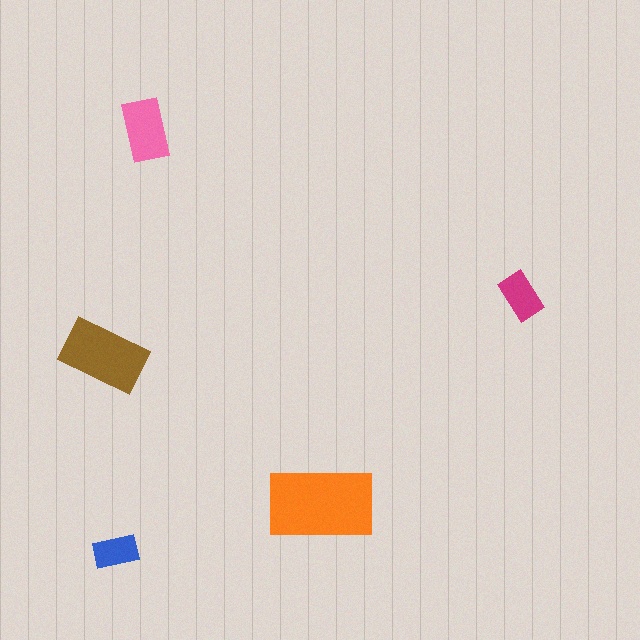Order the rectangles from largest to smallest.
the orange one, the brown one, the pink one, the magenta one, the blue one.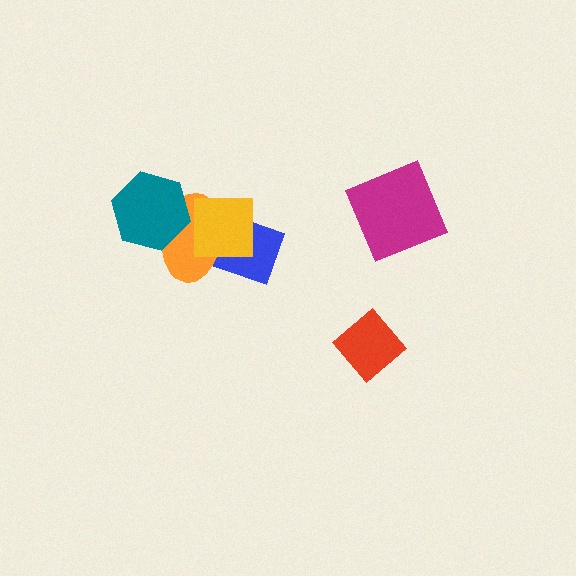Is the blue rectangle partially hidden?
Yes, it is partially covered by another shape.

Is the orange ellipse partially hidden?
Yes, it is partially covered by another shape.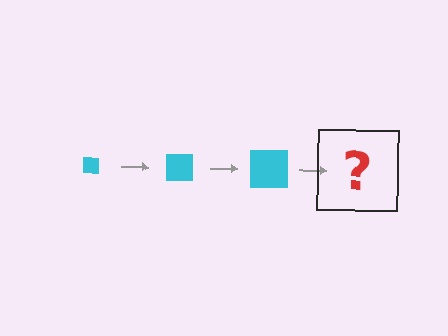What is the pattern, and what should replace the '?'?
The pattern is that the square gets progressively larger each step. The '?' should be a cyan square, larger than the previous one.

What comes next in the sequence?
The next element should be a cyan square, larger than the previous one.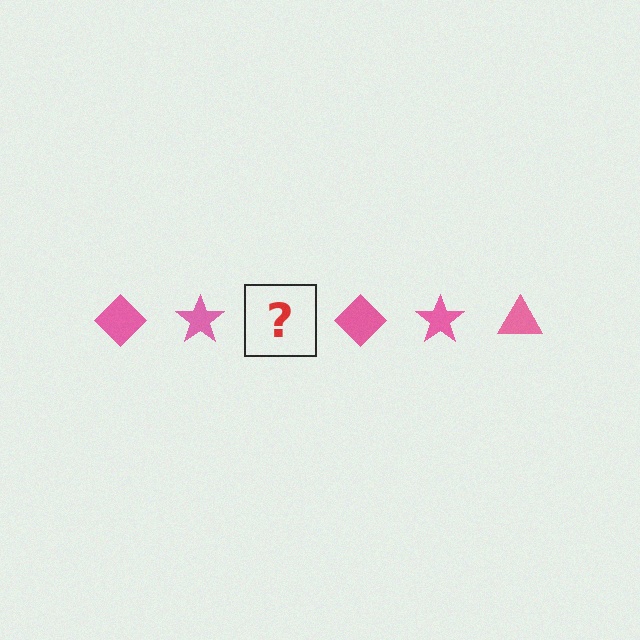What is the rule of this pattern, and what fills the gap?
The rule is that the pattern cycles through diamond, star, triangle shapes in pink. The gap should be filled with a pink triangle.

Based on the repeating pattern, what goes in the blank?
The blank should be a pink triangle.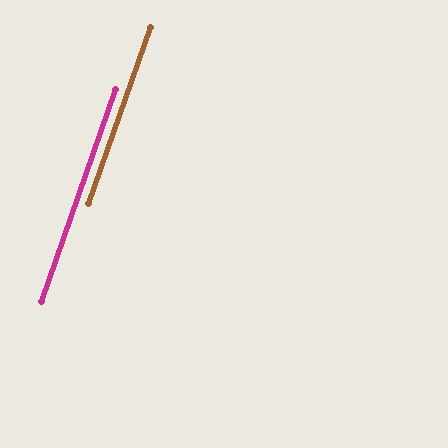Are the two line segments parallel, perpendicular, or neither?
Parallel — their directions differ by only 0.2°.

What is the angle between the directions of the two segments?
Approximately 0 degrees.